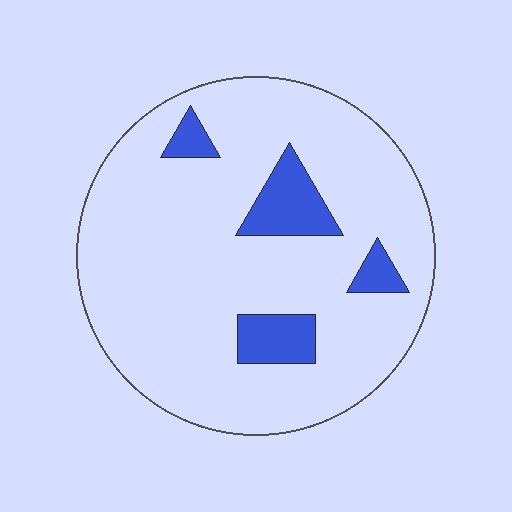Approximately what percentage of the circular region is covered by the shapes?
Approximately 10%.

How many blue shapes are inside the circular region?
4.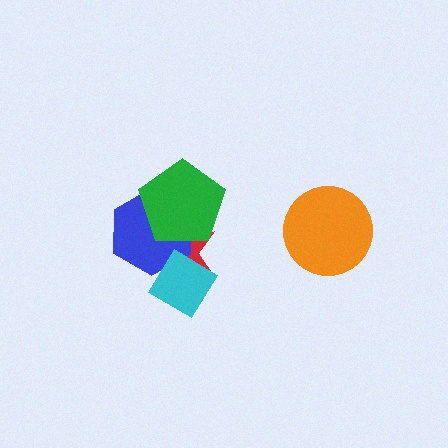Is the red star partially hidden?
Yes, it is partially covered by another shape.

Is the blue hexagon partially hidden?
Yes, it is partially covered by another shape.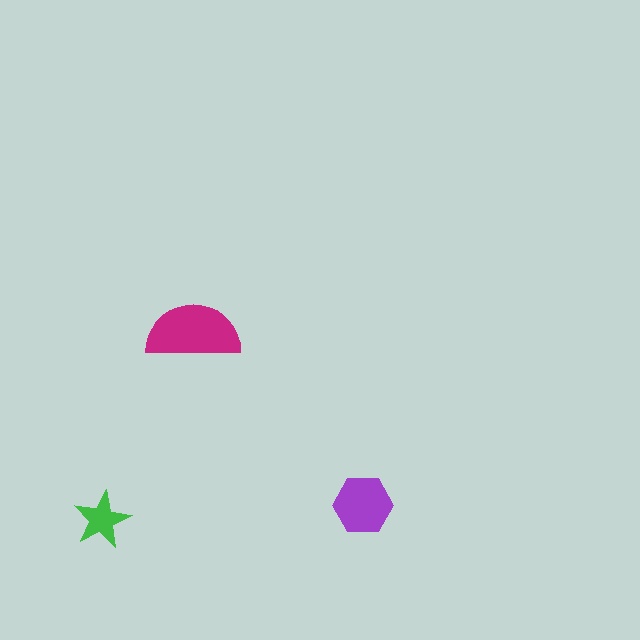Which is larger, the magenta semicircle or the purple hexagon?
The magenta semicircle.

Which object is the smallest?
The green star.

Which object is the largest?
The magenta semicircle.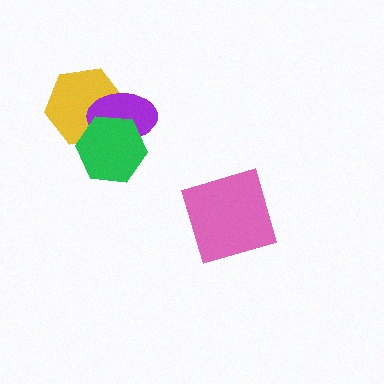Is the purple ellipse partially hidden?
Yes, it is partially covered by another shape.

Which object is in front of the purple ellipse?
The green hexagon is in front of the purple ellipse.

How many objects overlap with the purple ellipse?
2 objects overlap with the purple ellipse.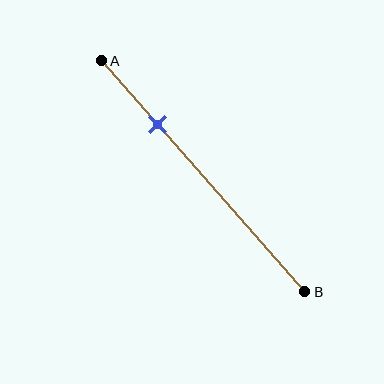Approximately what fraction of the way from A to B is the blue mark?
The blue mark is approximately 30% of the way from A to B.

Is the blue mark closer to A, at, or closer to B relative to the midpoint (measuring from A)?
The blue mark is closer to point A than the midpoint of segment AB.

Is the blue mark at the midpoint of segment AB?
No, the mark is at about 30% from A, not at the 50% midpoint.